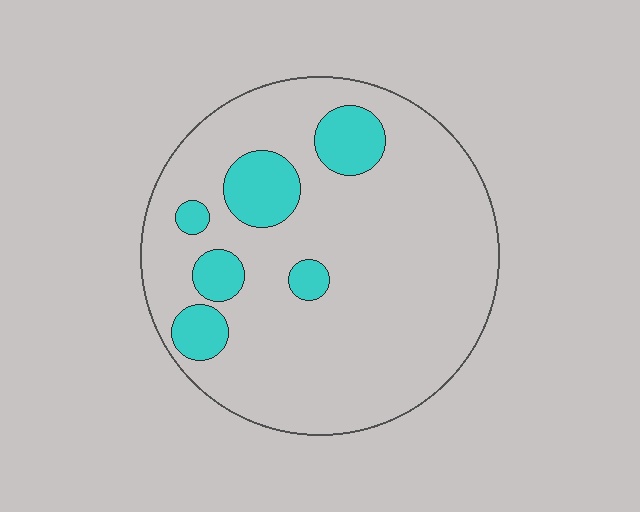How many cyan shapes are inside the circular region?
6.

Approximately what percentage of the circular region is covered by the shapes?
Approximately 15%.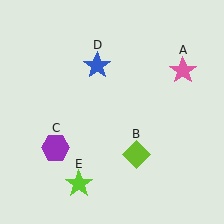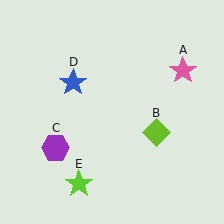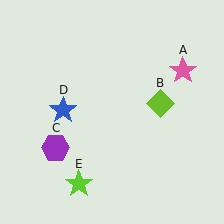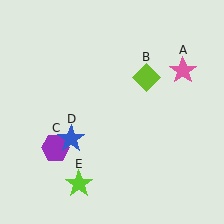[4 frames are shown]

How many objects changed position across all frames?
2 objects changed position: lime diamond (object B), blue star (object D).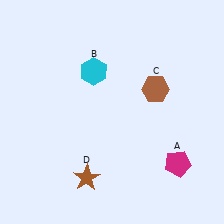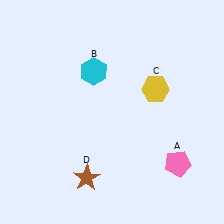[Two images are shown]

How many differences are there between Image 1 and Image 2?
There are 2 differences between the two images.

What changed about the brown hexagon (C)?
In Image 1, C is brown. In Image 2, it changed to yellow.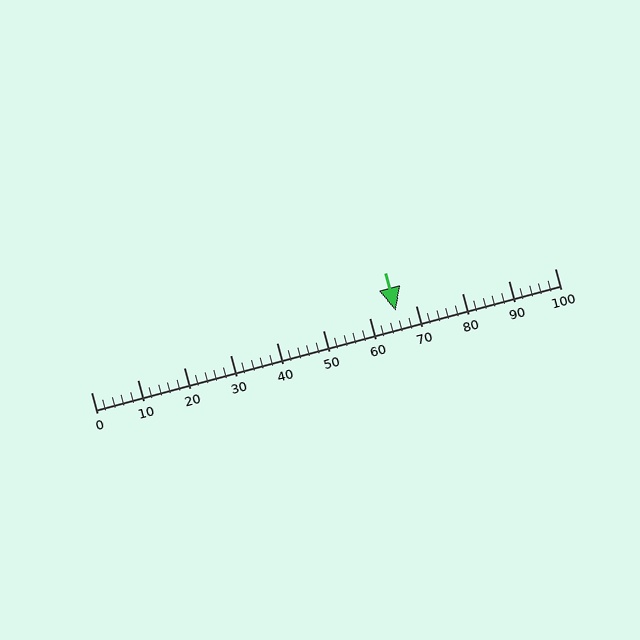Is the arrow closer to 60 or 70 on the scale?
The arrow is closer to 70.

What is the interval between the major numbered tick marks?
The major tick marks are spaced 10 units apart.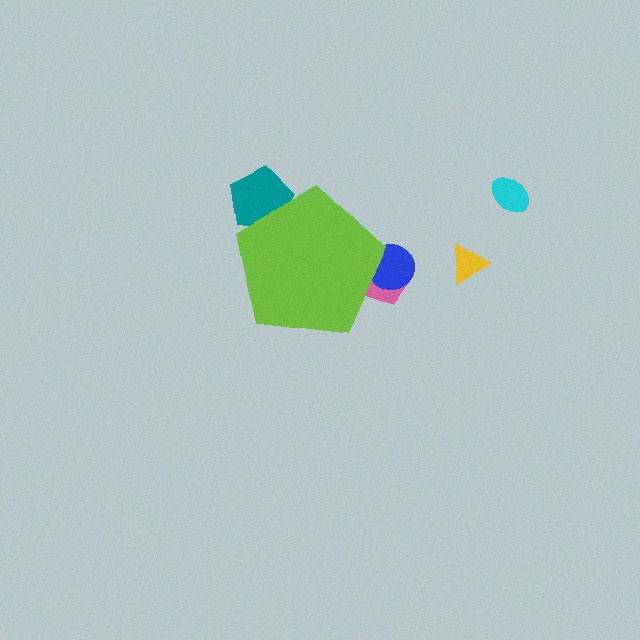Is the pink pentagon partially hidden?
Yes, the pink pentagon is partially hidden behind the lime pentagon.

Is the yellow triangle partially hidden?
No, the yellow triangle is fully visible.